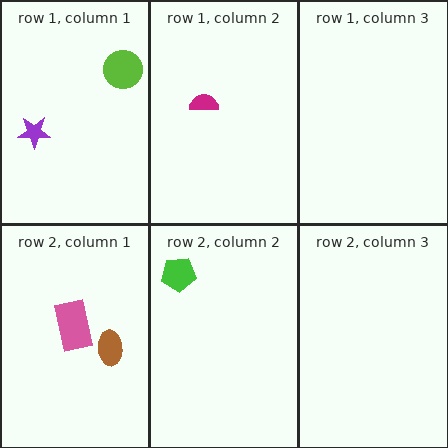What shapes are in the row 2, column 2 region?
The green pentagon.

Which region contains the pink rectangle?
The row 2, column 1 region.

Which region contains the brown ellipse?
The row 2, column 1 region.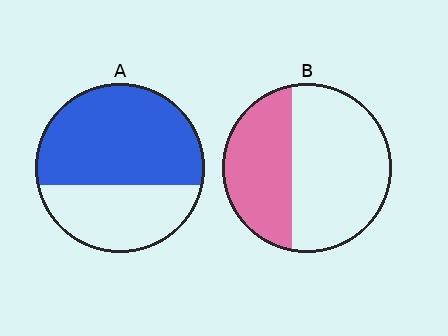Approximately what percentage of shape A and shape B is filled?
A is approximately 65% and B is approximately 40%.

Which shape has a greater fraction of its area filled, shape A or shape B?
Shape A.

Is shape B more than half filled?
No.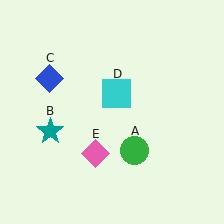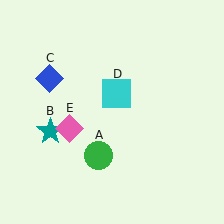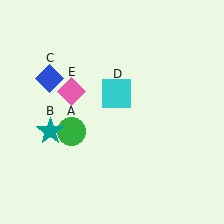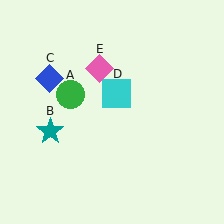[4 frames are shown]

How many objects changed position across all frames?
2 objects changed position: green circle (object A), pink diamond (object E).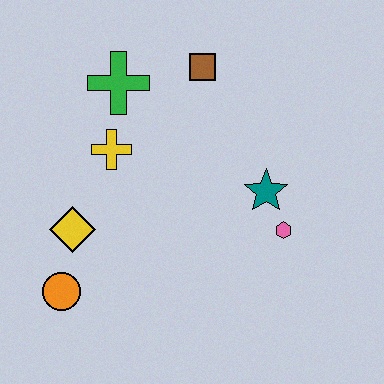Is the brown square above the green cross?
Yes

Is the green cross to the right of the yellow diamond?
Yes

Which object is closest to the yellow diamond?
The orange circle is closest to the yellow diamond.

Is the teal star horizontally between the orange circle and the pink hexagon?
Yes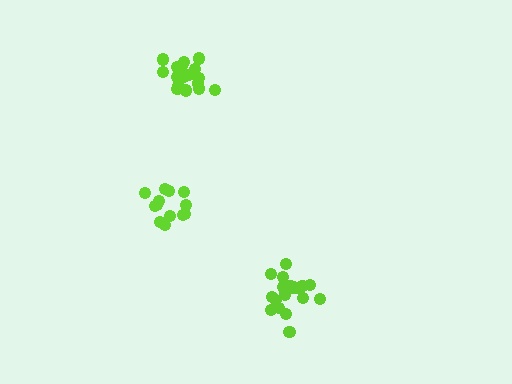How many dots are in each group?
Group 1: 18 dots, Group 2: 19 dots, Group 3: 13 dots (50 total).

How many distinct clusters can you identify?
There are 3 distinct clusters.